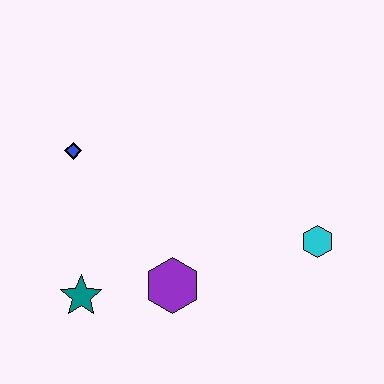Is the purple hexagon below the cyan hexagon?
Yes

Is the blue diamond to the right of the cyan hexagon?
No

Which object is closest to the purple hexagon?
The teal star is closest to the purple hexagon.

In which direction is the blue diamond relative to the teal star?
The blue diamond is above the teal star.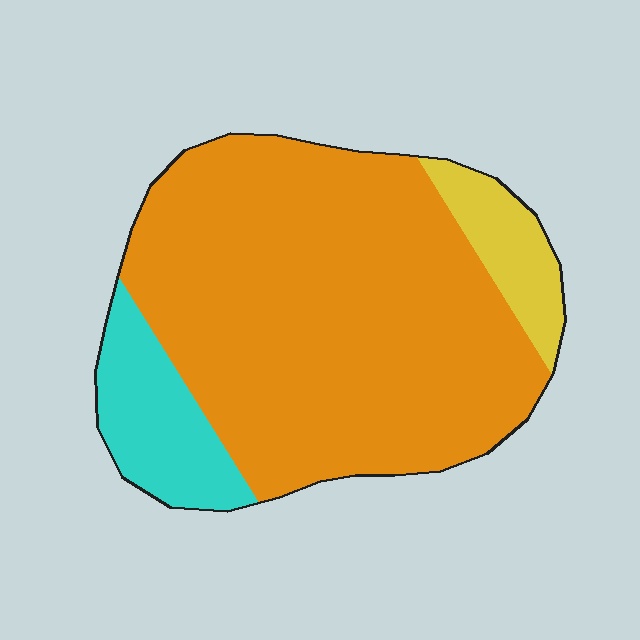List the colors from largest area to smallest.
From largest to smallest: orange, cyan, yellow.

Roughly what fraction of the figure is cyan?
Cyan covers roughly 15% of the figure.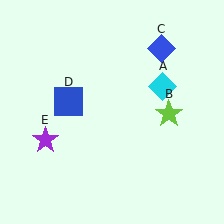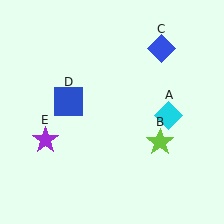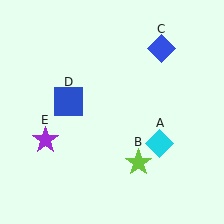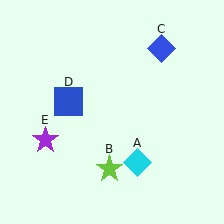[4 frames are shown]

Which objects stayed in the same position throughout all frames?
Blue diamond (object C) and blue square (object D) and purple star (object E) remained stationary.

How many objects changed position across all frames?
2 objects changed position: cyan diamond (object A), lime star (object B).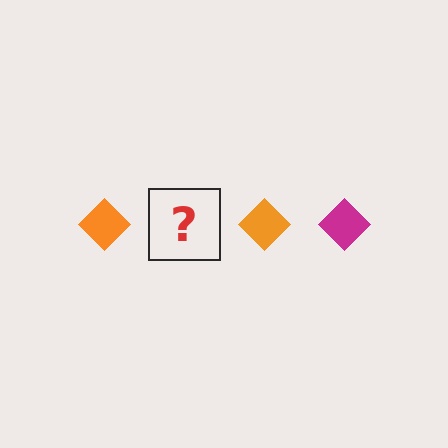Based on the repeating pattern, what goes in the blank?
The blank should be a magenta diamond.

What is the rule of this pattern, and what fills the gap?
The rule is that the pattern cycles through orange, magenta diamonds. The gap should be filled with a magenta diamond.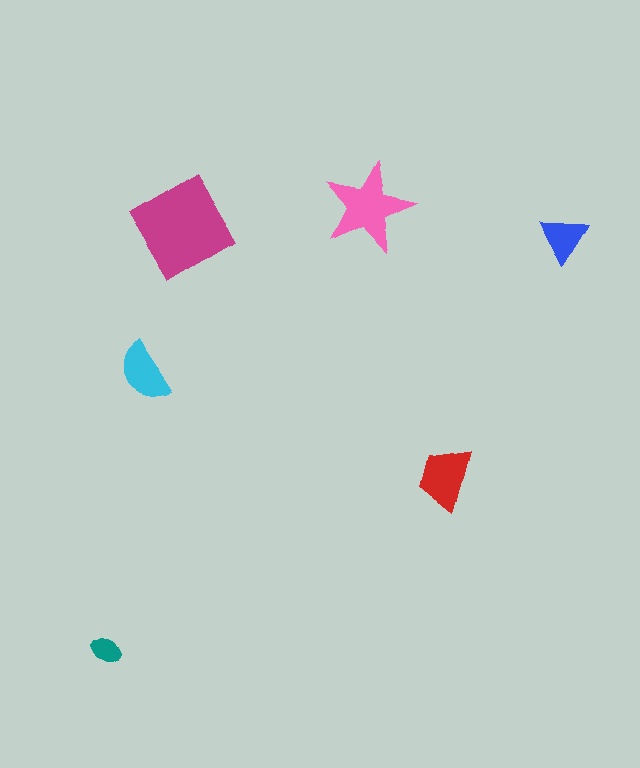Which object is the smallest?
The teal ellipse.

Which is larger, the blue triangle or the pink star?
The pink star.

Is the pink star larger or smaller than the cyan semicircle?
Larger.